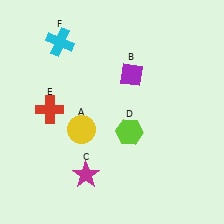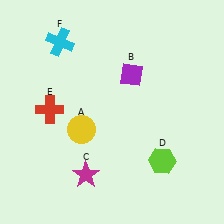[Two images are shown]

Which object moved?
The lime hexagon (D) moved right.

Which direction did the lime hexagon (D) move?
The lime hexagon (D) moved right.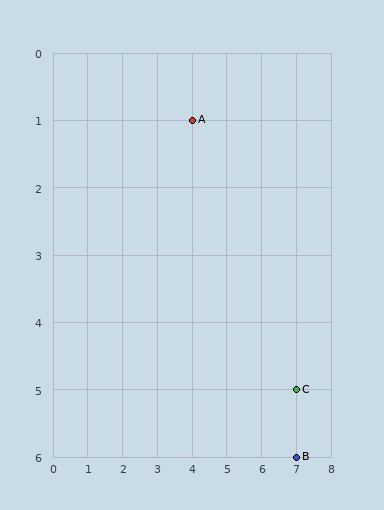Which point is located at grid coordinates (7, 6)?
Point B is at (7, 6).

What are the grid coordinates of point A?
Point A is at grid coordinates (4, 1).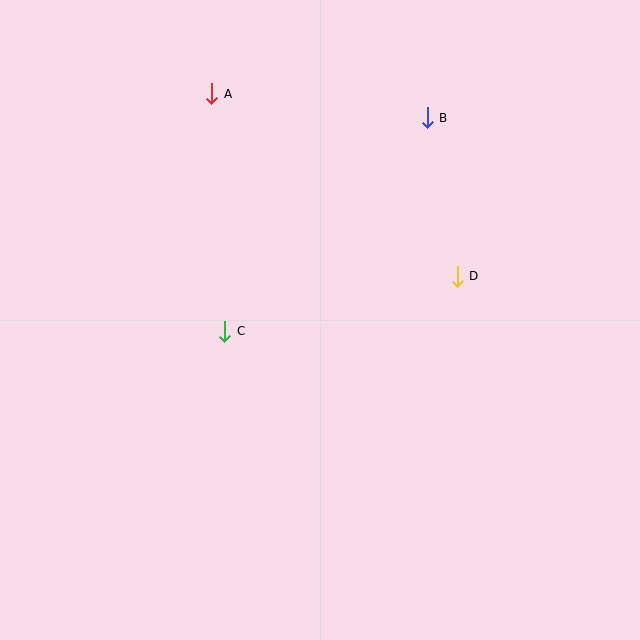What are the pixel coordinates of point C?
Point C is at (225, 331).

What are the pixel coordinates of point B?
Point B is at (427, 118).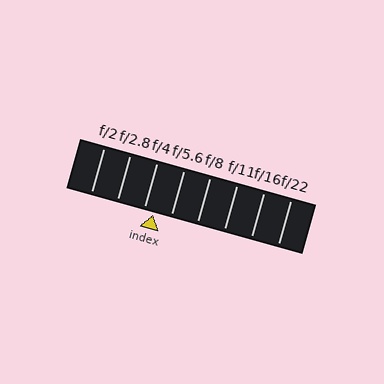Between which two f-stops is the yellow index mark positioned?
The index mark is between f/4 and f/5.6.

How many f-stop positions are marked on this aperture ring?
There are 8 f-stop positions marked.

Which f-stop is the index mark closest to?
The index mark is closest to f/4.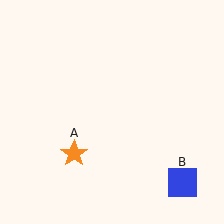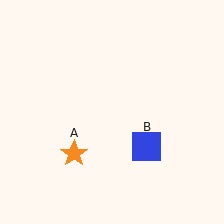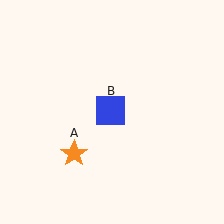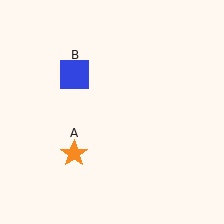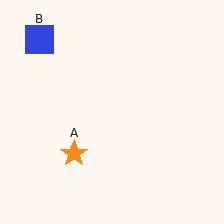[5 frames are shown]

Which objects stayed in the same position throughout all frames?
Orange star (object A) remained stationary.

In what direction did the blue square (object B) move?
The blue square (object B) moved up and to the left.